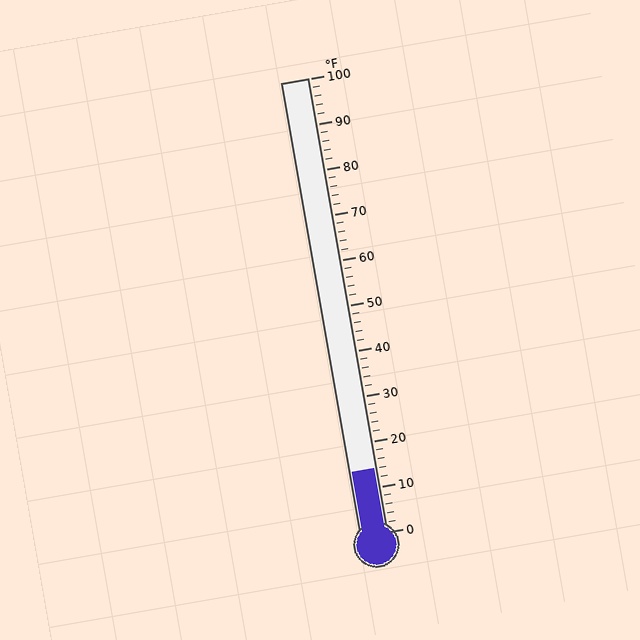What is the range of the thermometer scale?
The thermometer scale ranges from 0°F to 100°F.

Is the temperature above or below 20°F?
The temperature is below 20°F.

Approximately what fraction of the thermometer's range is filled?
The thermometer is filled to approximately 15% of its range.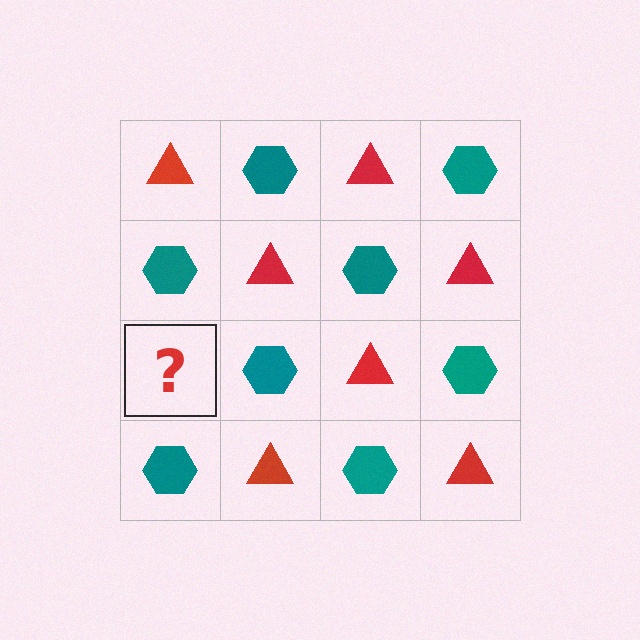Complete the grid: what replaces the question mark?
The question mark should be replaced with a red triangle.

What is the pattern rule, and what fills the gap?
The rule is that it alternates red triangle and teal hexagon in a checkerboard pattern. The gap should be filled with a red triangle.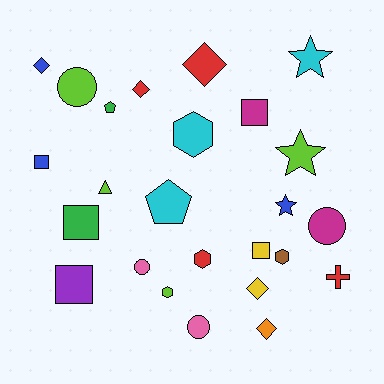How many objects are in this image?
There are 25 objects.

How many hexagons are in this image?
There are 4 hexagons.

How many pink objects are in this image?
There are 2 pink objects.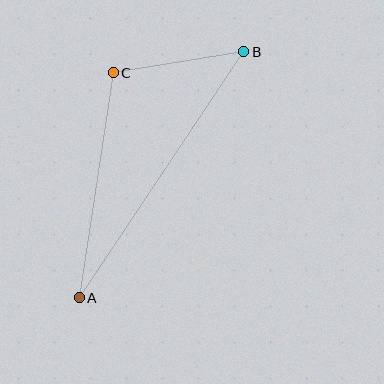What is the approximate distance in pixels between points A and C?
The distance between A and C is approximately 228 pixels.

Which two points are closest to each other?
Points B and C are closest to each other.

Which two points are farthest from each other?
Points A and B are farthest from each other.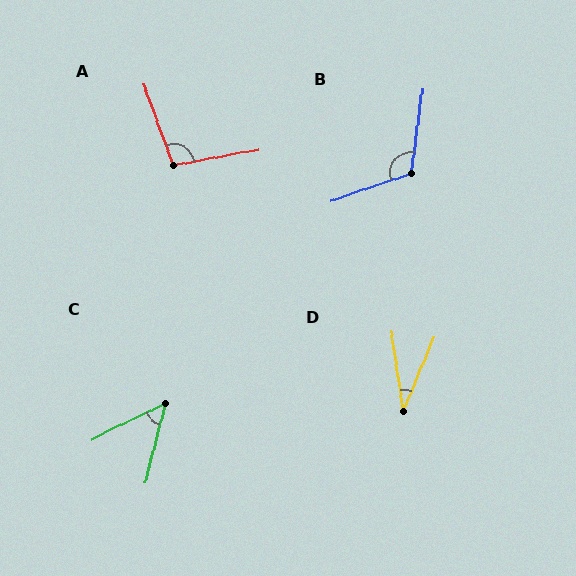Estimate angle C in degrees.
Approximately 50 degrees.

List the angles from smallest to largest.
D (31°), C (50°), A (99°), B (117°).